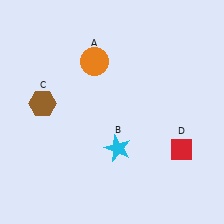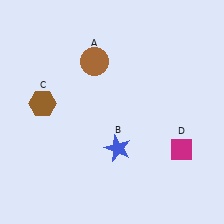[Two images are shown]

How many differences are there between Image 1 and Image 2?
There are 3 differences between the two images.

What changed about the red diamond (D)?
In Image 1, D is red. In Image 2, it changed to magenta.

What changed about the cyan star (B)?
In Image 1, B is cyan. In Image 2, it changed to blue.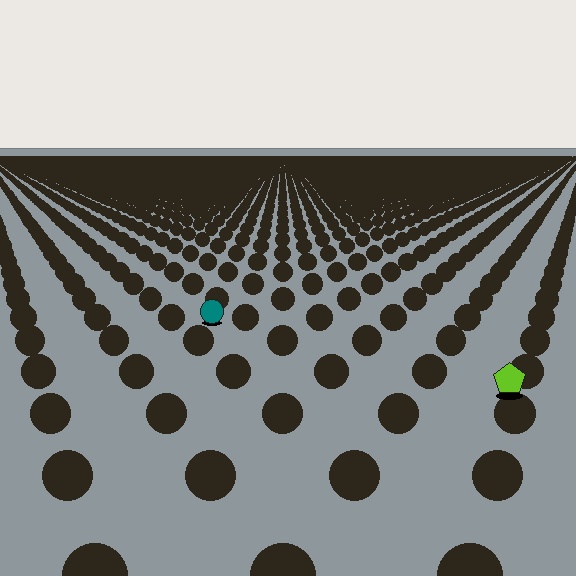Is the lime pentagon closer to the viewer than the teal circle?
Yes. The lime pentagon is closer — you can tell from the texture gradient: the ground texture is coarser near it.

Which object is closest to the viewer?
The lime pentagon is closest. The texture marks near it are larger and more spread out.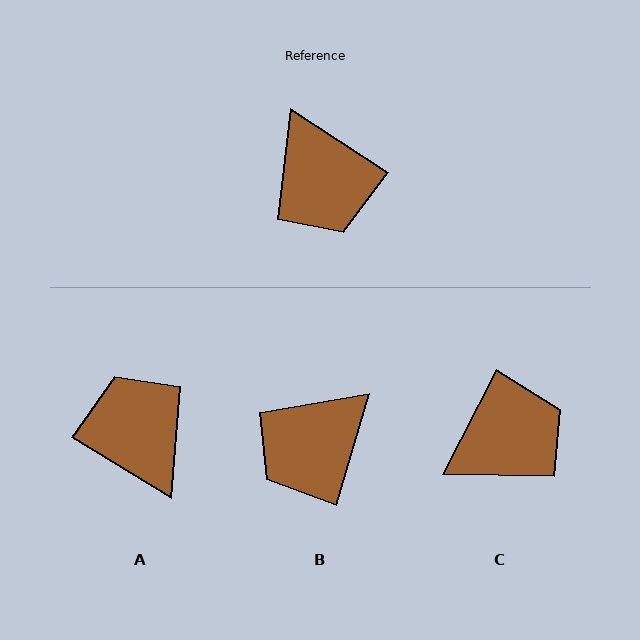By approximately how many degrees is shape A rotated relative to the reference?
Approximately 178 degrees clockwise.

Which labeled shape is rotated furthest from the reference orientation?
A, about 178 degrees away.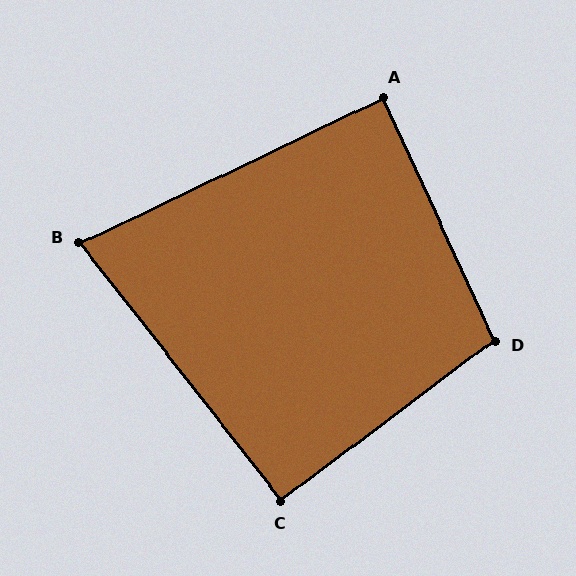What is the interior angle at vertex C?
Approximately 91 degrees (approximately right).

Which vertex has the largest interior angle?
D, at approximately 102 degrees.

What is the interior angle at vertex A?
Approximately 89 degrees (approximately right).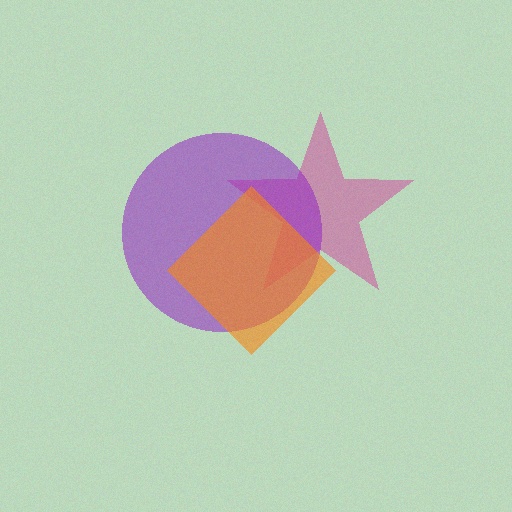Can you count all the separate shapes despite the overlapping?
Yes, there are 3 separate shapes.